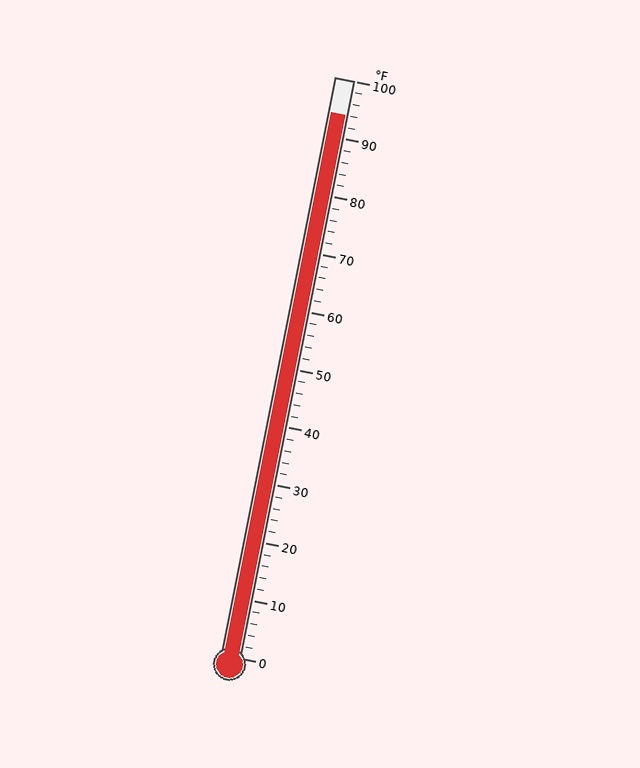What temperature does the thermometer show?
The thermometer shows approximately 94°F.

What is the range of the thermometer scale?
The thermometer scale ranges from 0°F to 100°F.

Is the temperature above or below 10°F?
The temperature is above 10°F.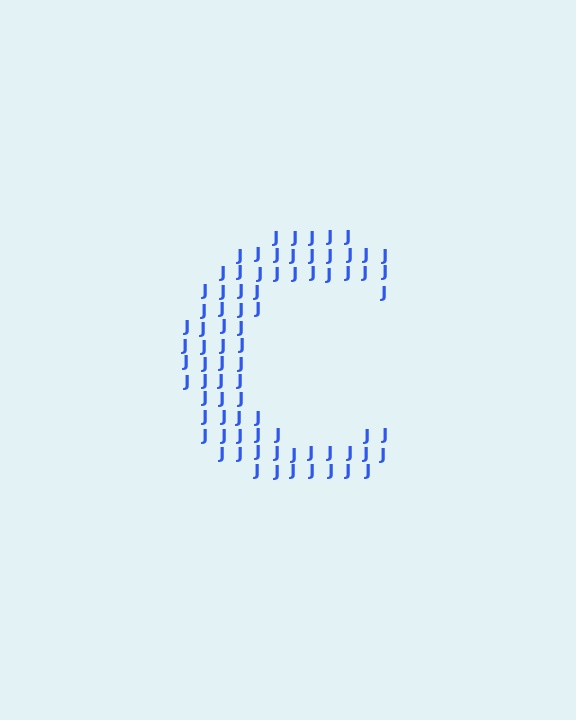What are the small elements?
The small elements are letter J's.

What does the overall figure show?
The overall figure shows the letter C.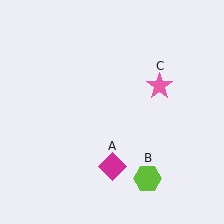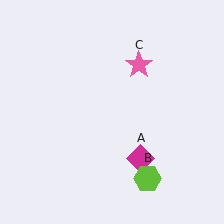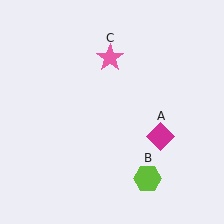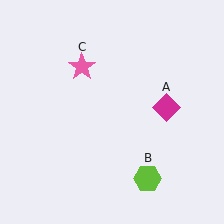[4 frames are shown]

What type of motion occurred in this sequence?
The magenta diamond (object A), pink star (object C) rotated counterclockwise around the center of the scene.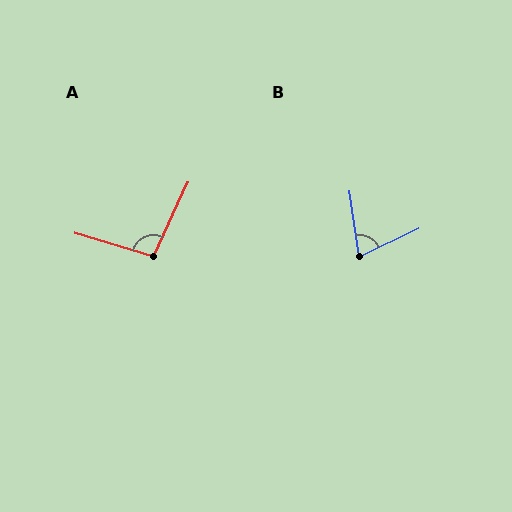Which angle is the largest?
A, at approximately 99 degrees.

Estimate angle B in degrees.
Approximately 73 degrees.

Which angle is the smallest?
B, at approximately 73 degrees.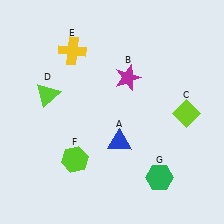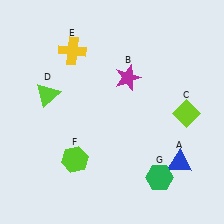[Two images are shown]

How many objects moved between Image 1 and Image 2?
1 object moved between the two images.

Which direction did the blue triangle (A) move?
The blue triangle (A) moved right.